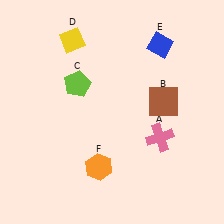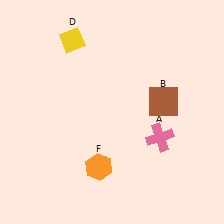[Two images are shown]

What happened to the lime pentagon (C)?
The lime pentagon (C) was removed in Image 2. It was in the top-left area of Image 1.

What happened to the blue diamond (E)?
The blue diamond (E) was removed in Image 2. It was in the top-right area of Image 1.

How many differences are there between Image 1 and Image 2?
There are 2 differences between the two images.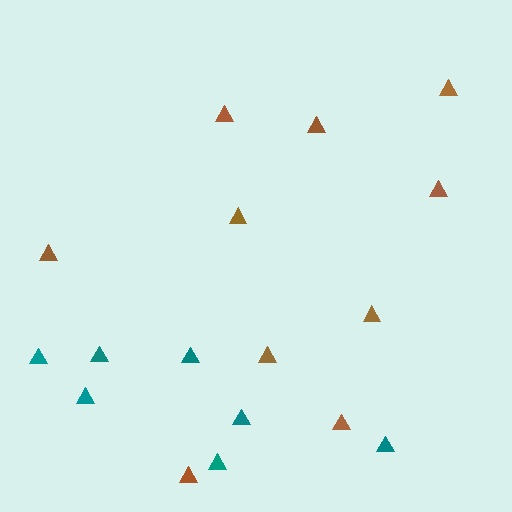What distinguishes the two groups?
There are 2 groups: one group of teal triangles (7) and one group of brown triangles (10).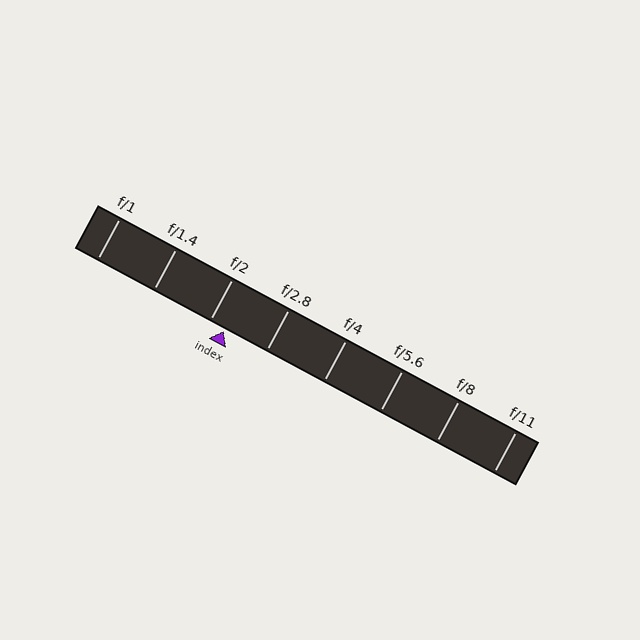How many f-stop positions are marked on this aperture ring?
There are 8 f-stop positions marked.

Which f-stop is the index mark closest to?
The index mark is closest to f/2.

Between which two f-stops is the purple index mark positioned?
The index mark is between f/2 and f/2.8.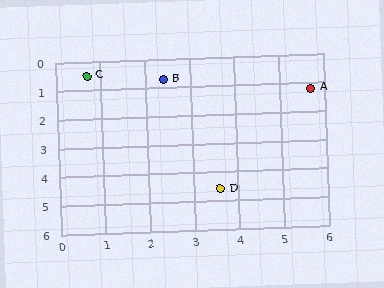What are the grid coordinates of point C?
Point C is at approximately (0.7, 0.5).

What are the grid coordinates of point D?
Point D is at approximately (3.6, 4.6).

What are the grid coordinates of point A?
Point A is at approximately (5.7, 1.2).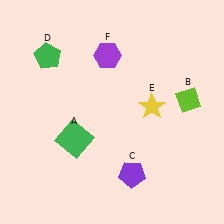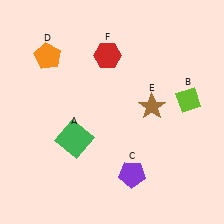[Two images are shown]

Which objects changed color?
D changed from green to orange. E changed from yellow to brown. F changed from purple to red.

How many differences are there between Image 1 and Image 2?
There are 3 differences between the two images.